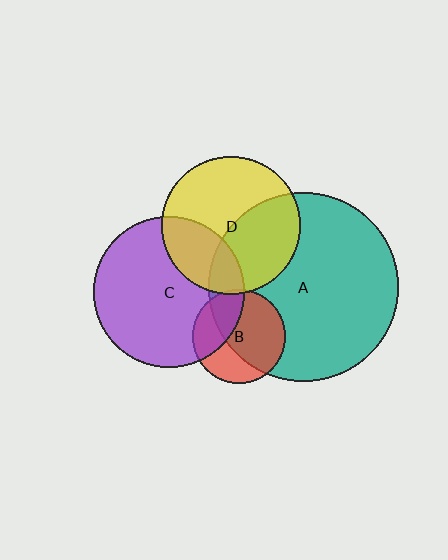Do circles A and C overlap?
Yes.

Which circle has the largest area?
Circle A (teal).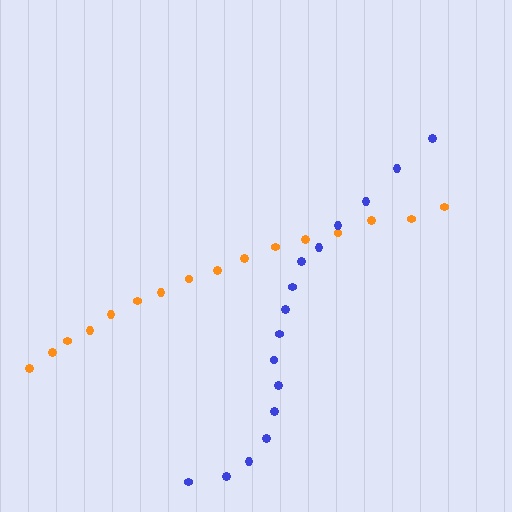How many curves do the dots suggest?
There are 2 distinct paths.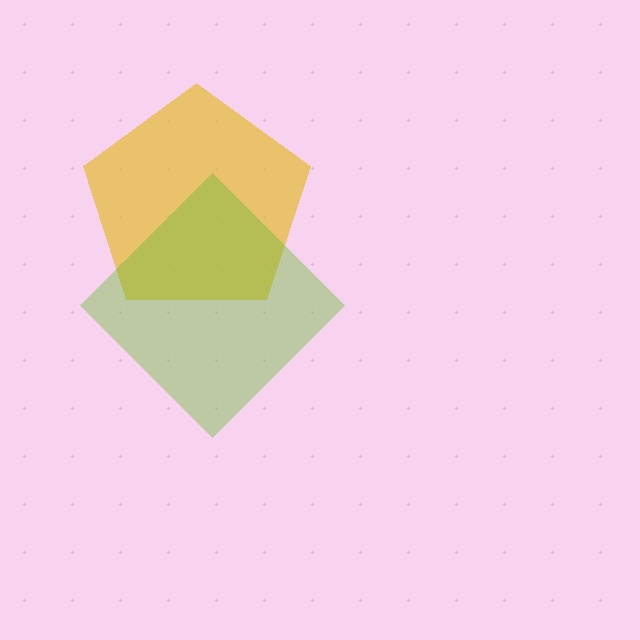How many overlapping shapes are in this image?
There are 2 overlapping shapes in the image.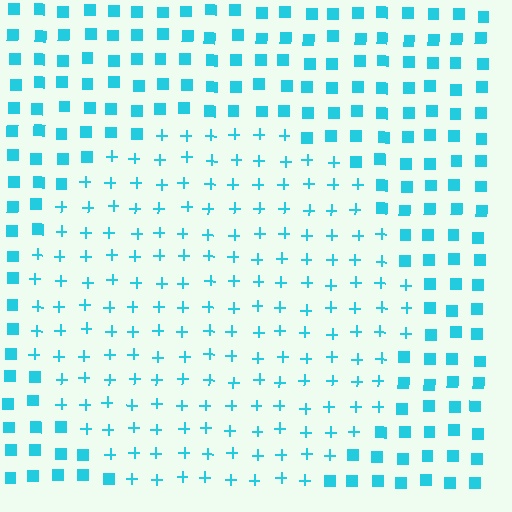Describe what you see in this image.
The image is filled with small cyan elements arranged in a uniform grid. A circle-shaped region contains plus signs, while the surrounding area contains squares. The boundary is defined purely by the change in element shape.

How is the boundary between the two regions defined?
The boundary is defined by a change in element shape: plus signs inside vs. squares outside. All elements share the same color and spacing.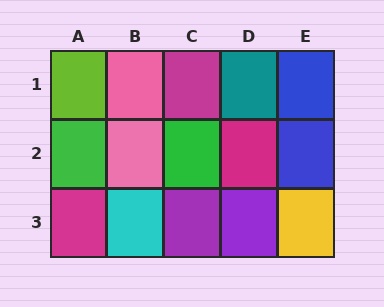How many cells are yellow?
1 cell is yellow.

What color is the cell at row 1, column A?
Lime.